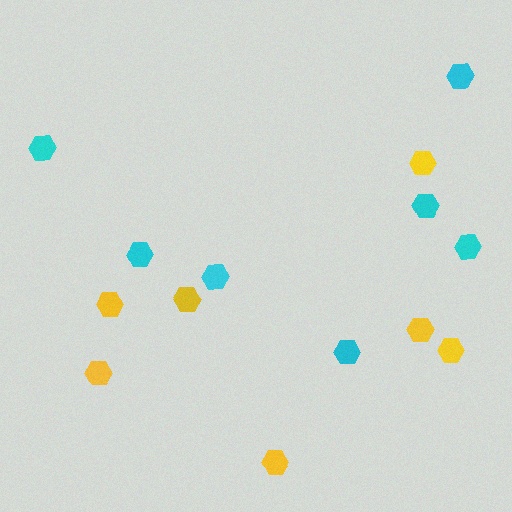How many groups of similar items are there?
There are 2 groups: one group of cyan hexagons (7) and one group of yellow hexagons (7).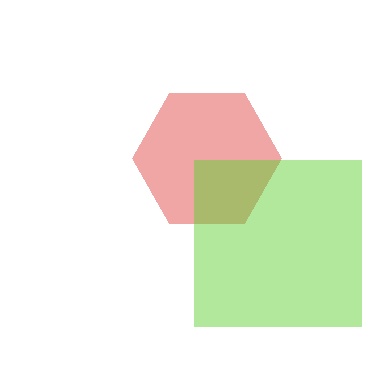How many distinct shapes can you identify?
There are 2 distinct shapes: a red hexagon, a lime square.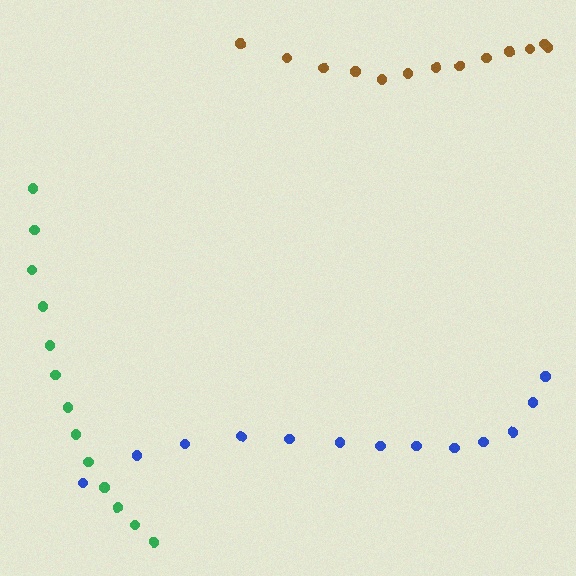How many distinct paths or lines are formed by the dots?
There are 3 distinct paths.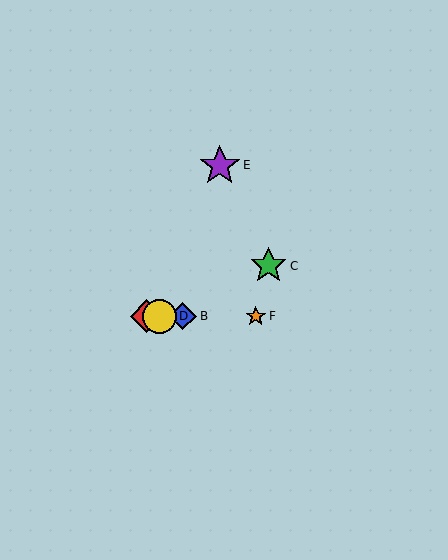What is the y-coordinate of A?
Object A is at y≈316.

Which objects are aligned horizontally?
Objects A, B, D, F are aligned horizontally.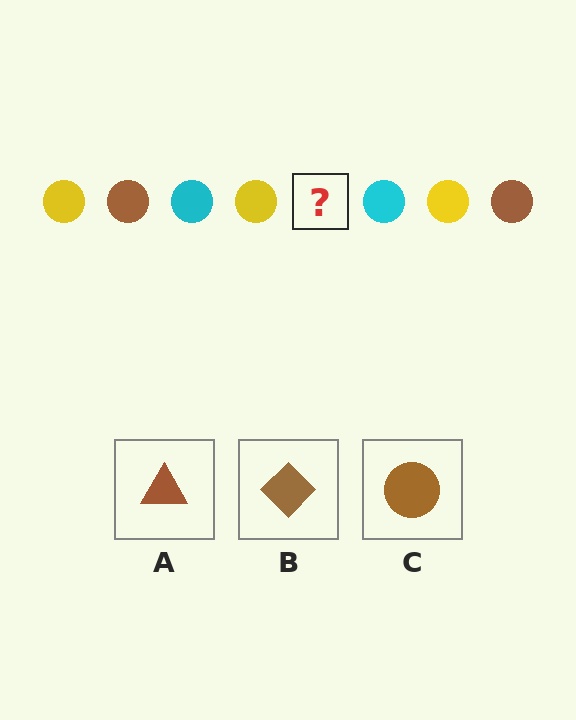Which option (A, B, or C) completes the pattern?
C.